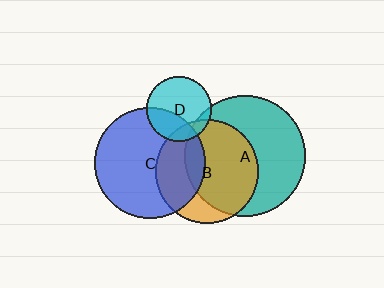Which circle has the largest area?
Circle A (teal).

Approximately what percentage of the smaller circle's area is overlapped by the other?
Approximately 10%.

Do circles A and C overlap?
Yes.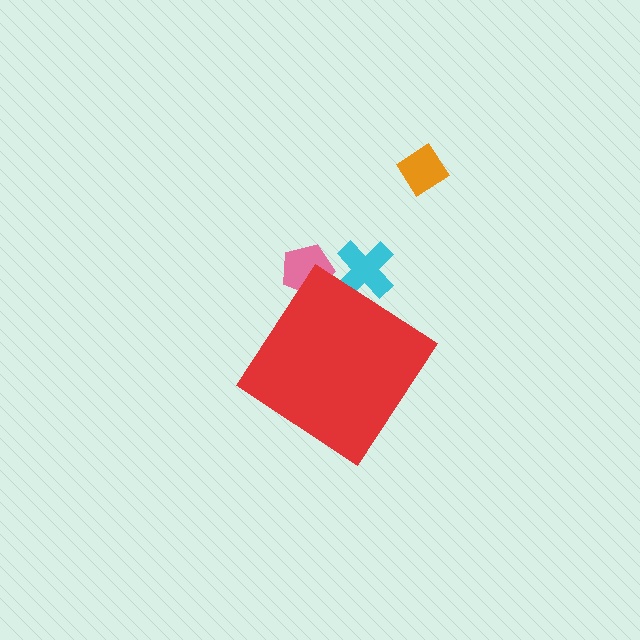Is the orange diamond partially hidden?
No, the orange diamond is fully visible.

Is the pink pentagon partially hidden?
Yes, the pink pentagon is partially hidden behind the red diamond.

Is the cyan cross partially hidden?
Yes, the cyan cross is partially hidden behind the red diamond.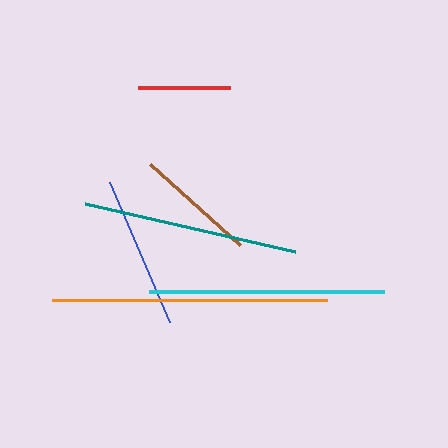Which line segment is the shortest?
The red line is the shortest at approximately 92 pixels.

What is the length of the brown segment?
The brown segment is approximately 121 pixels long.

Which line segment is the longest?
The orange line is the longest at approximately 275 pixels.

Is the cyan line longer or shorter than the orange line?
The orange line is longer than the cyan line.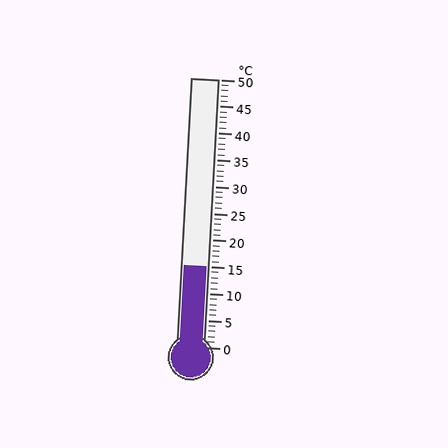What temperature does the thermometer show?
The thermometer shows approximately 15°C.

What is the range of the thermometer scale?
The thermometer scale ranges from 0°C to 50°C.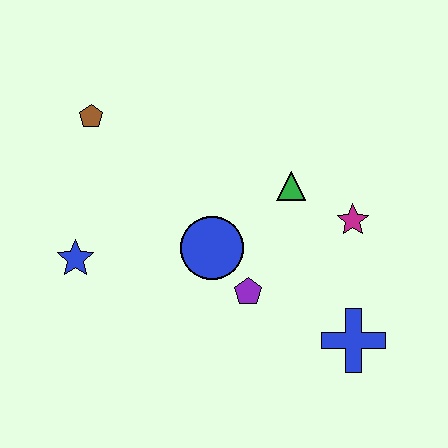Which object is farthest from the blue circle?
The brown pentagon is farthest from the blue circle.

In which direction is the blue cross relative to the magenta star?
The blue cross is below the magenta star.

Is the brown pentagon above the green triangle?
Yes